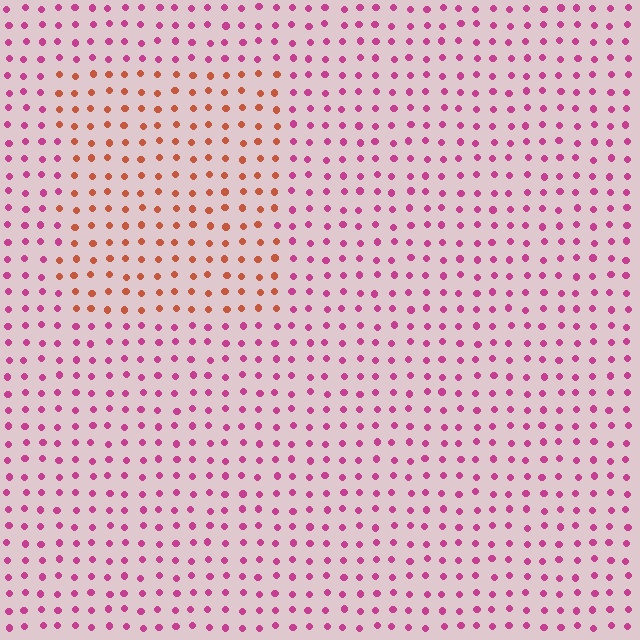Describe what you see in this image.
The image is filled with small magenta elements in a uniform arrangement. A rectangle-shaped region is visible where the elements are tinted to a slightly different hue, forming a subtle color boundary.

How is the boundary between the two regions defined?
The boundary is defined purely by a slight shift in hue (about 49 degrees). Spacing, size, and orientation are identical on both sides.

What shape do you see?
I see a rectangle.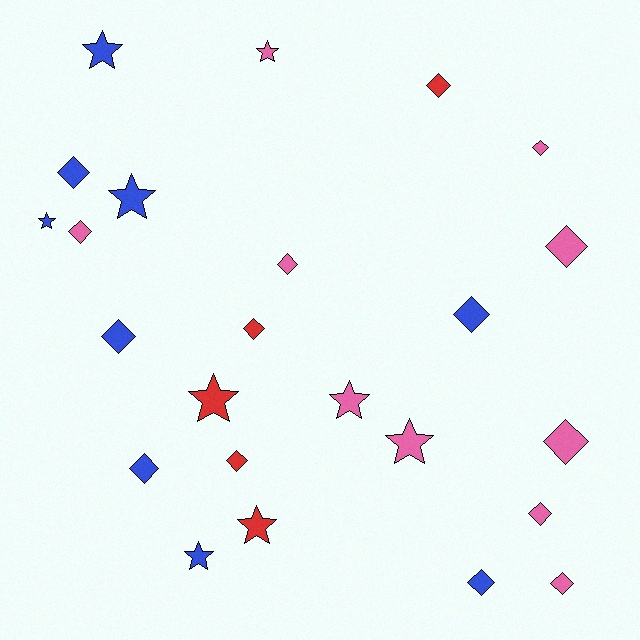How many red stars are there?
There are 2 red stars.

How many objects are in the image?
There are 24 objects.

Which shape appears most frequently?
Diamond, with 15 objects.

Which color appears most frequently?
Pink, with 10 objects.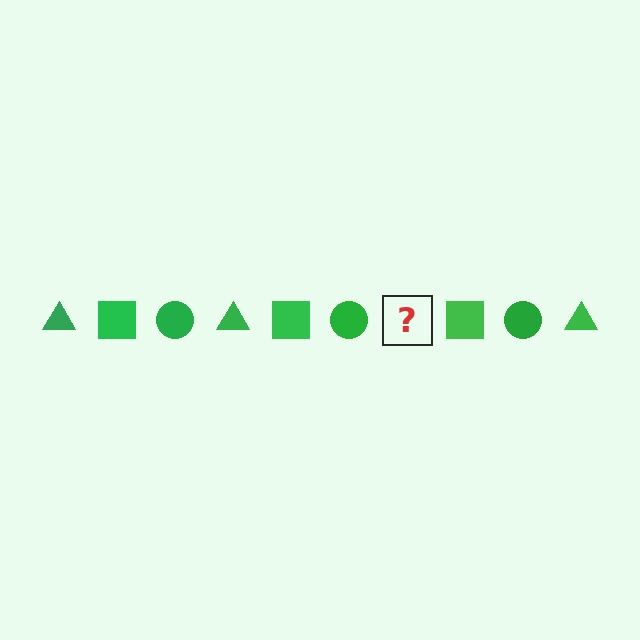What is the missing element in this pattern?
The missing element is a green triangle.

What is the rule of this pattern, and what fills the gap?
The rule is that the pattern cycles through triangle, square, circle shapes in green. The gap should be filled with a green triangle.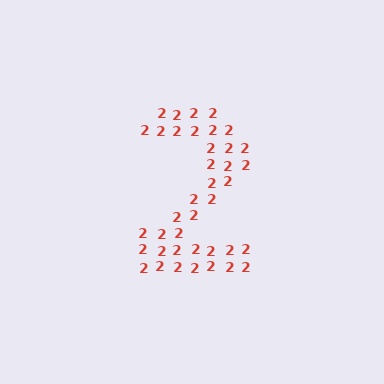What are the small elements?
The small elements are digit 2's.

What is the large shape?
The large shape is the digit 2.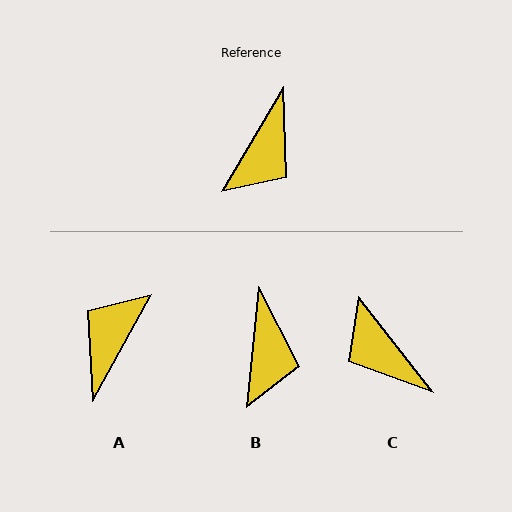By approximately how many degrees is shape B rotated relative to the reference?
Approximately 25 degrees counter-clockwise.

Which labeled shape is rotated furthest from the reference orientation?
A, about 178 degrees away.